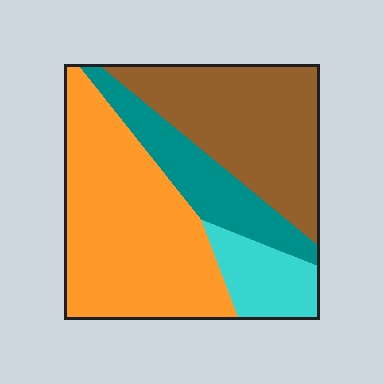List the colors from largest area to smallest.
From largest to smallest: orange, brown, teal, cyan.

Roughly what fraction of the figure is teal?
Teal covers around 15% of the figure.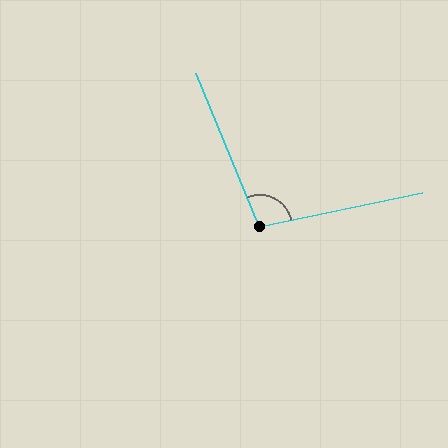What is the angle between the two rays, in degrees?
Approximately 101 degrees.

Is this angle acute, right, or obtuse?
It is obtuse.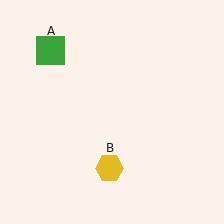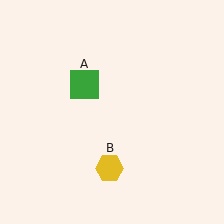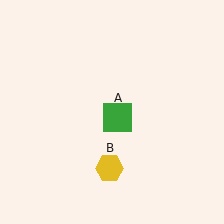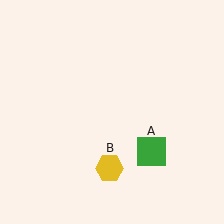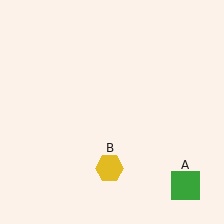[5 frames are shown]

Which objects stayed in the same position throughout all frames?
Yellow hexagon (object B) remained stationary.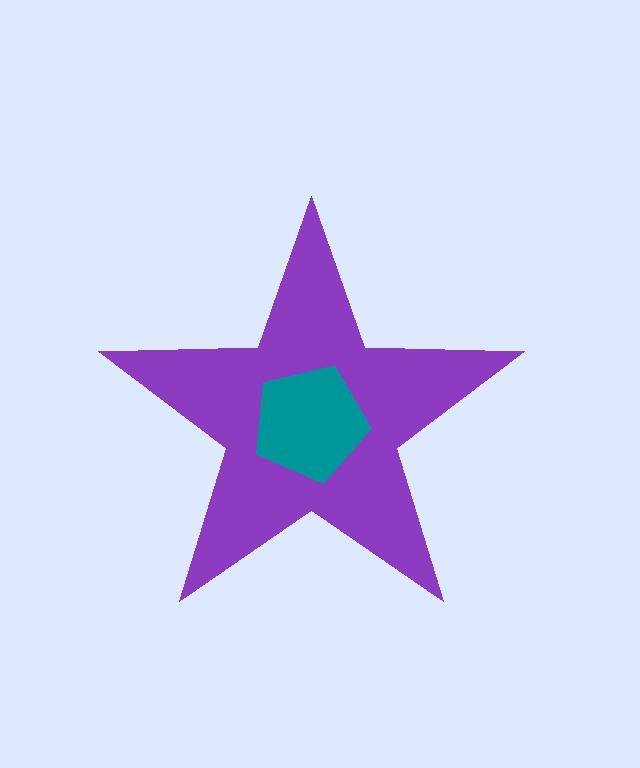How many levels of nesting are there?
2.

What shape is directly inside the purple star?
The teal pentagon.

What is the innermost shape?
The teal pentagon.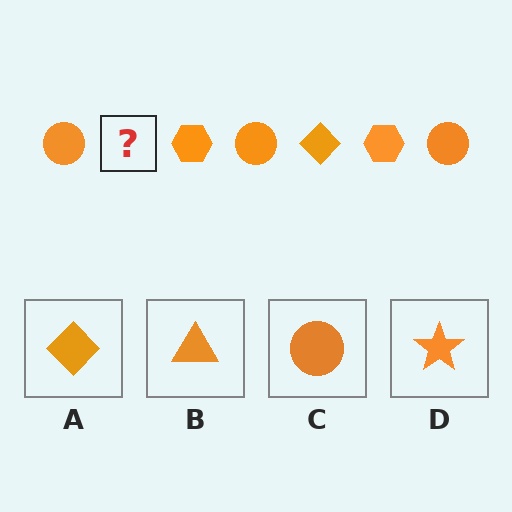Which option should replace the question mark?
Option A.